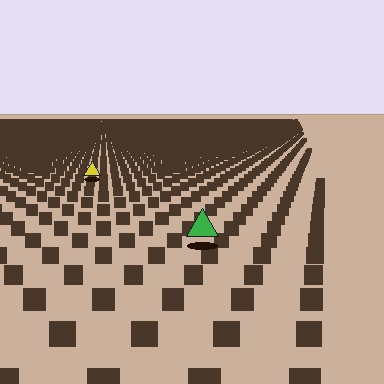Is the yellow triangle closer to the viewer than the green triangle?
No. The green triangle is closer — you can tell from the texture gradient: the ground texture is coarser near it.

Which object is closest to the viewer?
The green triangle is closest. The texture marks near it are larger and more spread out.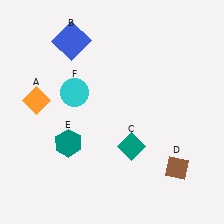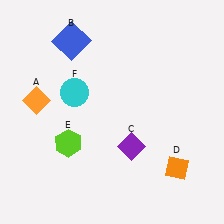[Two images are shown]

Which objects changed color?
C changed from teal to purple. D changed from brown to orange. E changed from teal to lime.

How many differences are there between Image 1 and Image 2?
There are 3 differences between the two images.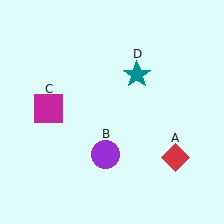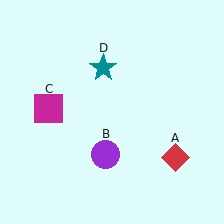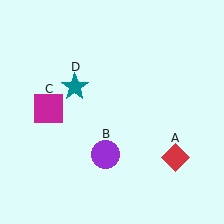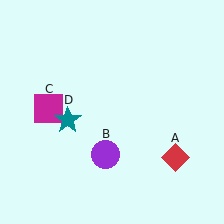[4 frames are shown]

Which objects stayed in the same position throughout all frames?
Red diamond (object A) and purple circle (object B) and magenta square (object C) remained stationary.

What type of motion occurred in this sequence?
The teal star (object D) rotated counterclockwise around the center of the scene.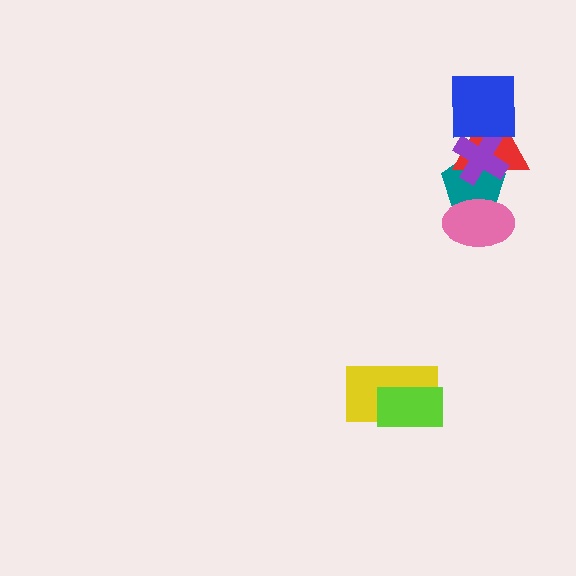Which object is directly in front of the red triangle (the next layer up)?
The purple cross is directly in front of the red triangle.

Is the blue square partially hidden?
No, no other shape covers it.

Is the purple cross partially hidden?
Yes, it is partially covered by another shape.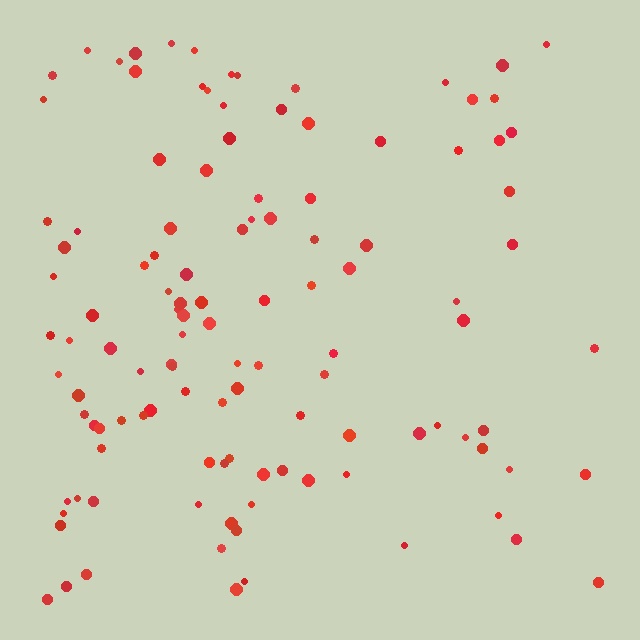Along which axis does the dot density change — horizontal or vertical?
Horizontal.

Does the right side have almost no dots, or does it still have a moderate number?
Still a moderate number, just noticeably fewer than the left.